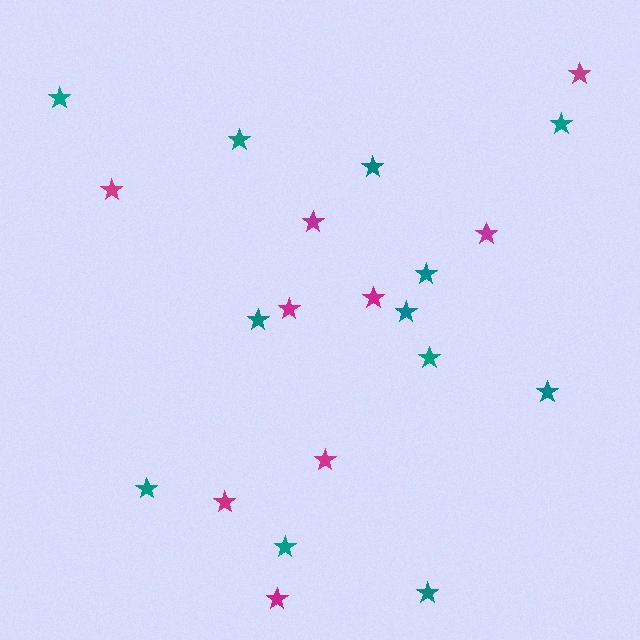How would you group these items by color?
There are 2 groups: one group of teal stars (12) and one group of magenta stars (9).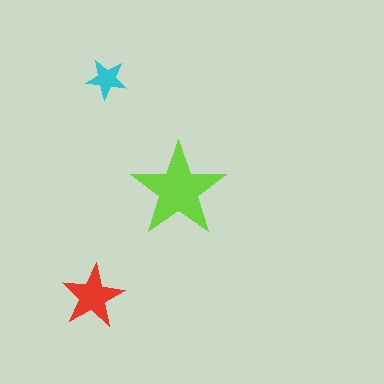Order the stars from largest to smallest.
the lime one, the red one, the cyan one.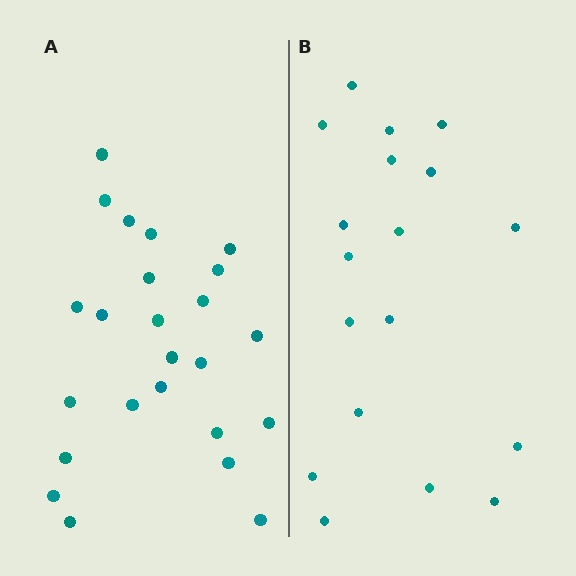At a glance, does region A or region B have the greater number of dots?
Region A (the left region) has more dots.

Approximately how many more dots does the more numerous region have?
Region A has about 6 more dots than region B.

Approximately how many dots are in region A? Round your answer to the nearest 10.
About 20 dots. (The exact count is 24, which rounds to 20.)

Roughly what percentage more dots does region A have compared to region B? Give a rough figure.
About 35% more.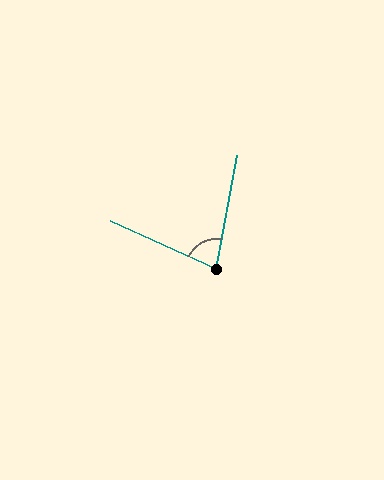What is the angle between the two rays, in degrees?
Approximately 76 degrees.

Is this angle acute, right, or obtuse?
It is acute.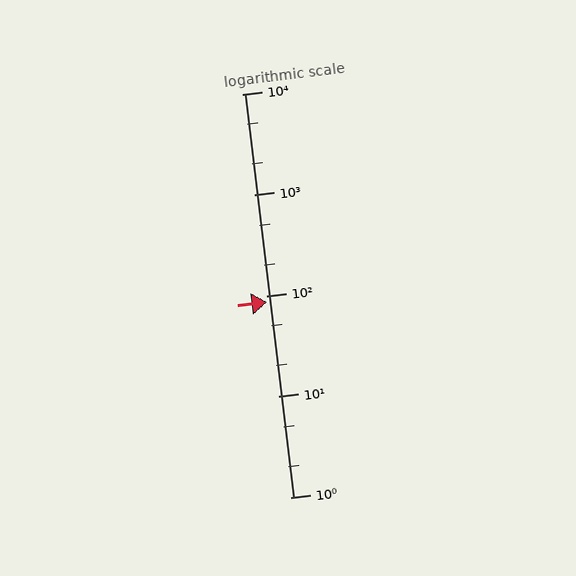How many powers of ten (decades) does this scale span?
The scale spans 4 decades, from 1 to 10000.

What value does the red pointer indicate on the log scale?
The pointer indicates approximately 87.